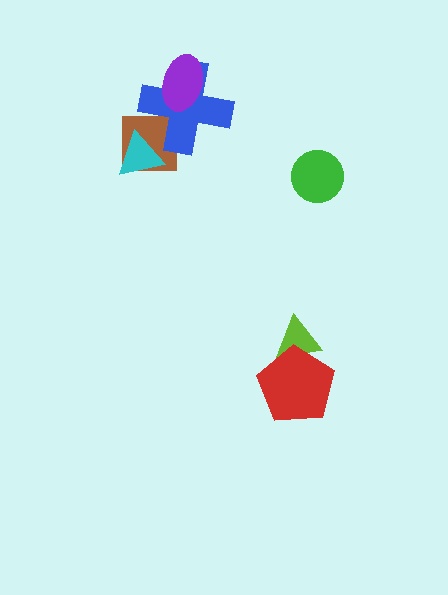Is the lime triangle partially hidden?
Yes, it is partially covered by another shape.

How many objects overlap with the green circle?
0 objects overlap with the green circle.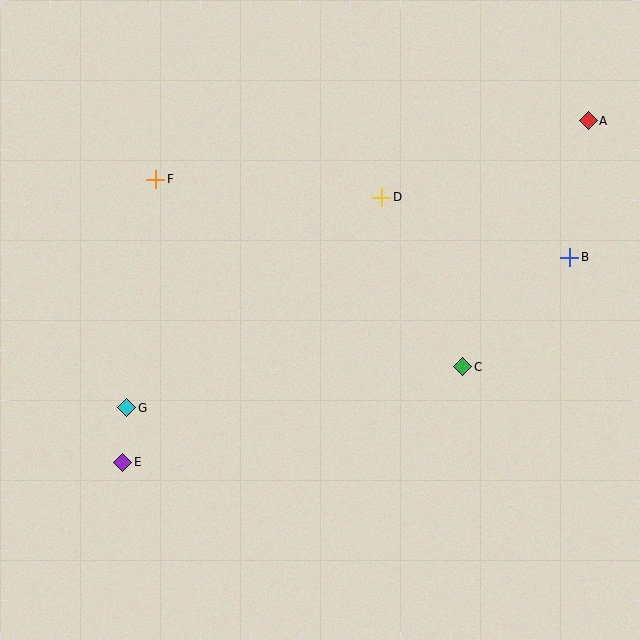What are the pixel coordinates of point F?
Point F is at (156, 179).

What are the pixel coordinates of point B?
Point B is at (570, 257).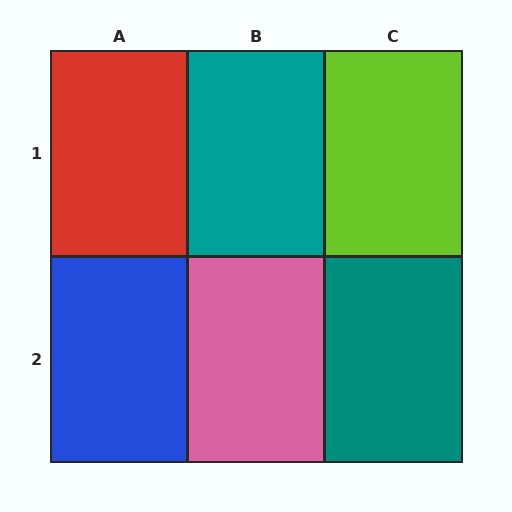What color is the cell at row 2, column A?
Blue.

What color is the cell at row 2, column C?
Teal.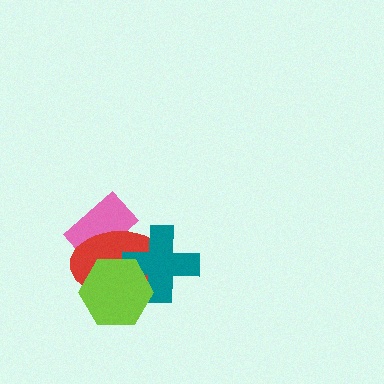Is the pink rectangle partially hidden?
Yes, it is partially covered by another shape.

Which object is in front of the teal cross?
The lime hexagon is in front of the teal cross.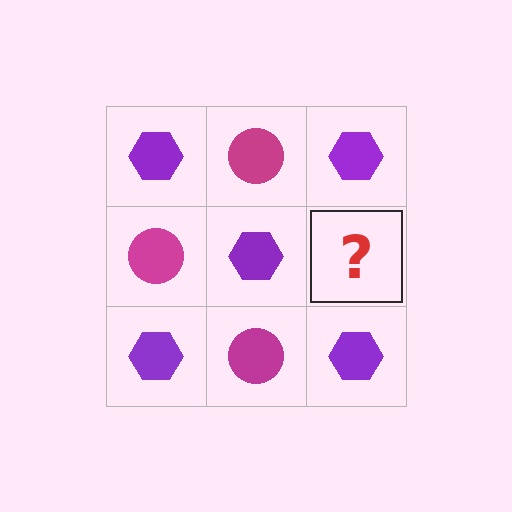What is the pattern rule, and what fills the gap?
The rule is that it alternates purple hexagon and magenta circle in a checkerboard pattern. The gap should be filled with a magenta circle.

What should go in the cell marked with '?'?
The missing cell should contain a magenta circle.